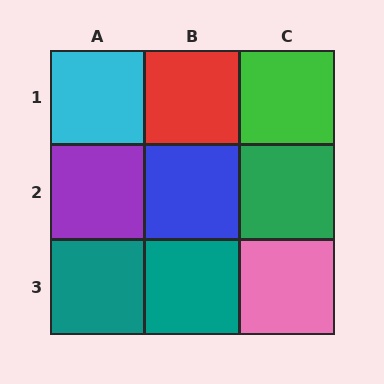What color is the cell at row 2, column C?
Green.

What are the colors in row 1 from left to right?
Cyan, red, green.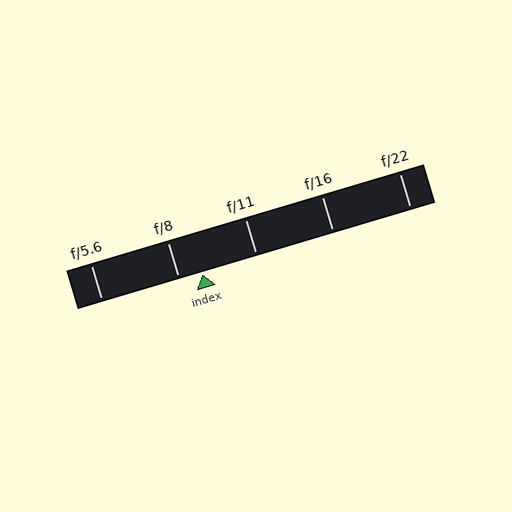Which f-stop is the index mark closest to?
The index mark is closest to f/8.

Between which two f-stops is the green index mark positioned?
The index mark is between f/8 and f/11.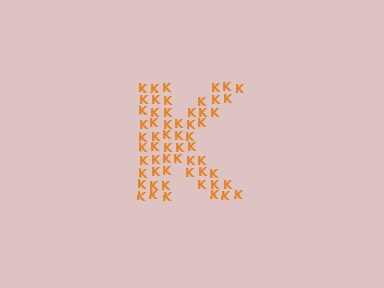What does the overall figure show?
The overall figure shows the letter K.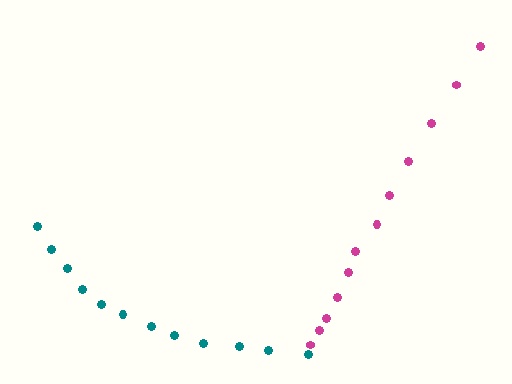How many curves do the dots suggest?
There are 2 distinct paths.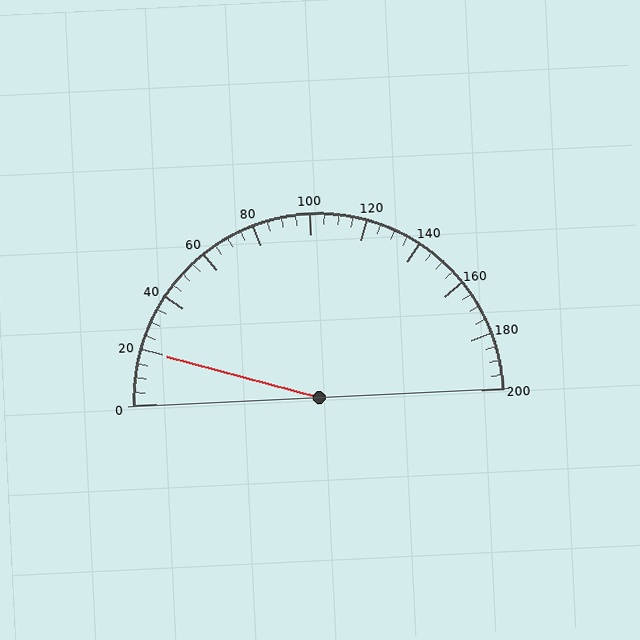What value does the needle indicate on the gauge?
The needle indicates approximately 20.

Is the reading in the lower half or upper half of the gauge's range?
The reading is in the lower half of the range (0 to 200).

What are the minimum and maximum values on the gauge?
The gauge ranges from 0 to 200.